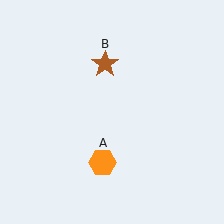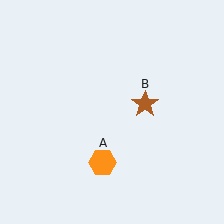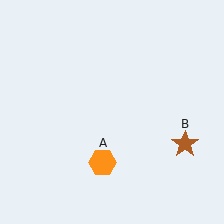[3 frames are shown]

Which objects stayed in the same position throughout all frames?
Orange hexagon (object A) remained stationary.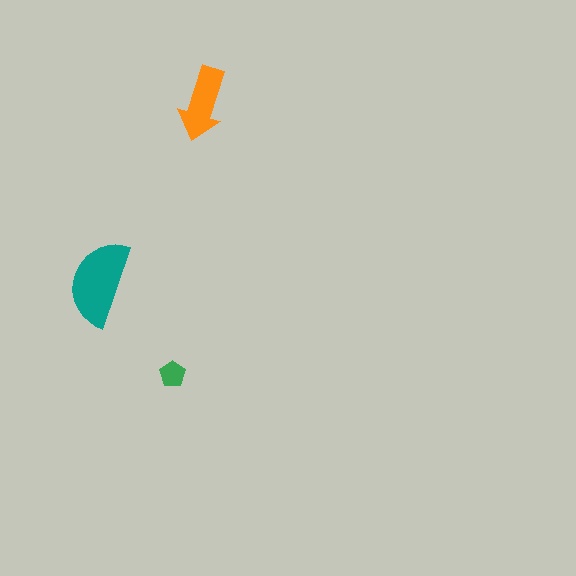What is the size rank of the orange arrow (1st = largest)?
2nd.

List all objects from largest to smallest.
The teal semicircle, the orange arrow, the green pentagon.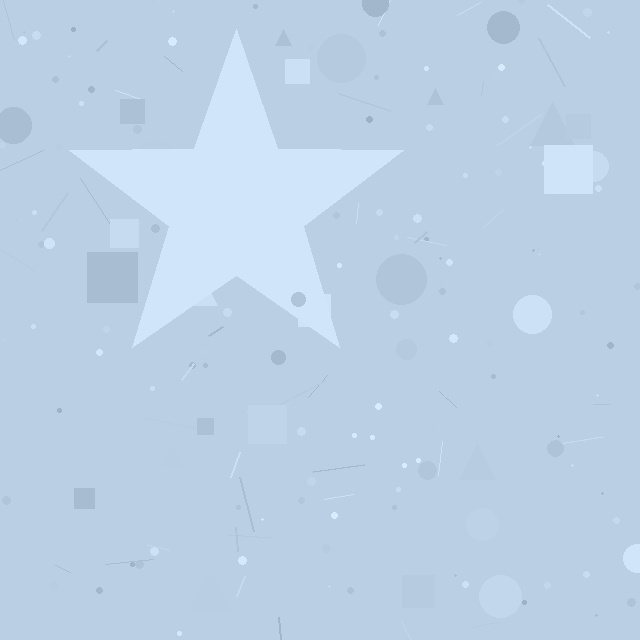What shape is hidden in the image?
A star is hidden in the image.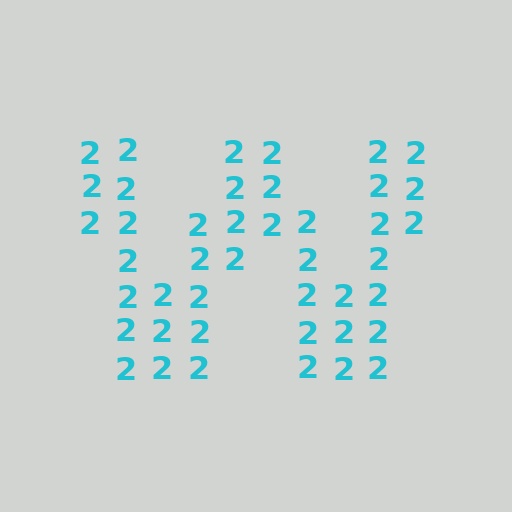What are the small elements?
The small elements are digit 2's.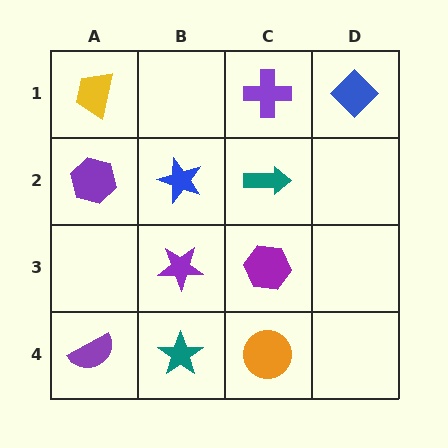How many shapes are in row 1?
3 shapes.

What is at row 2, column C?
A teal arrow.